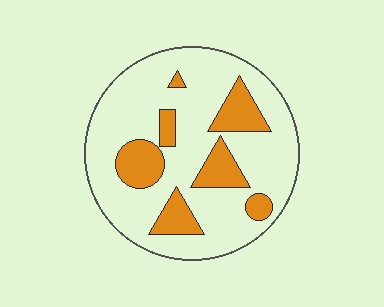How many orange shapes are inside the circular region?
7.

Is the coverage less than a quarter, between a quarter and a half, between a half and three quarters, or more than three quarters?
Less than a quarter.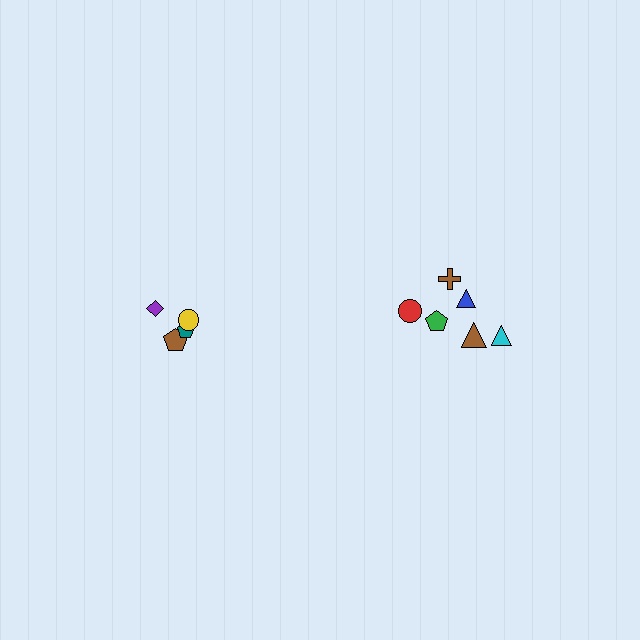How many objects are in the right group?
There are 6 objects.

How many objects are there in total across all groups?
There are 10 objects.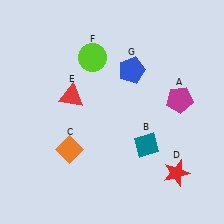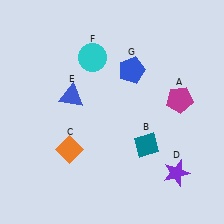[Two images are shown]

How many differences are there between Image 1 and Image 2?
There are 3 differences between the two images.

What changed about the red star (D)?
In Image 1, D is red. In Image 2, it changed to purple.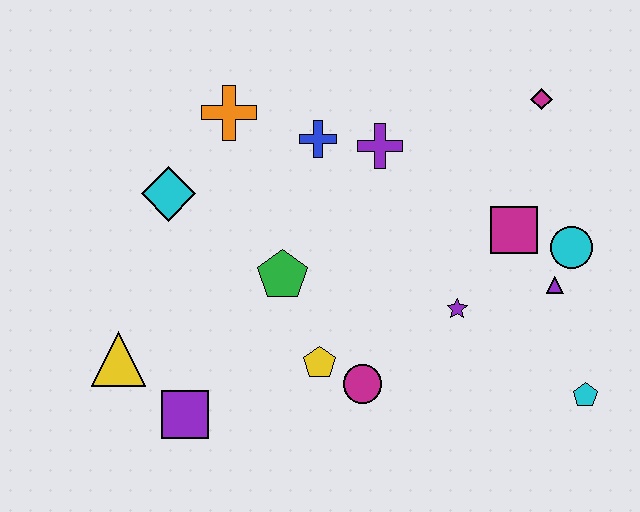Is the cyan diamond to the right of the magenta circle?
No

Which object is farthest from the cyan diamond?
The cyan pentagon is farthest from the cyan diamond.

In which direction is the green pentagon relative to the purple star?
The green pentagon is to the left of the purple star.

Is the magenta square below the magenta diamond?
Yes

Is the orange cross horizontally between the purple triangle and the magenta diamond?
No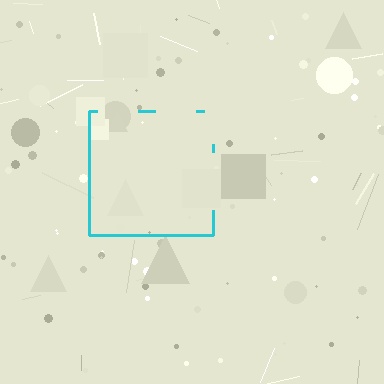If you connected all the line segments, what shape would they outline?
They would outline a square.